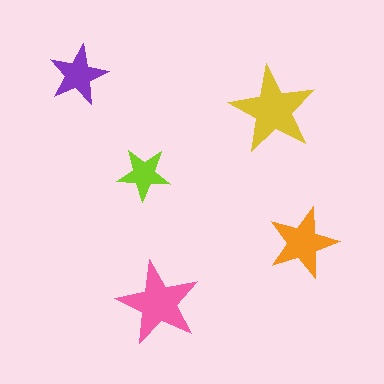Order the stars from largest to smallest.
the yellow one, the pink one, the orange one, the purple one, the lime one.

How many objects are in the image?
There are 5 objects in the image.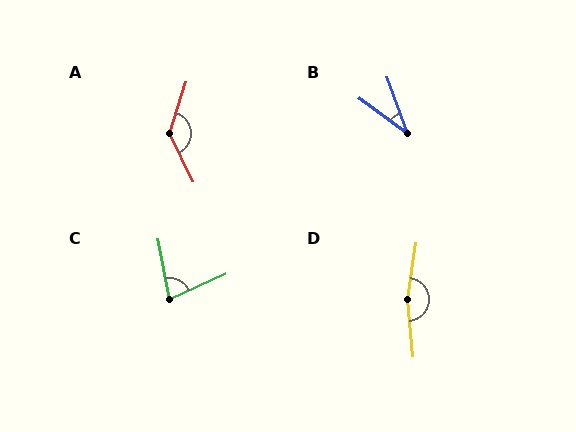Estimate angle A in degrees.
Approximately 137 degrees.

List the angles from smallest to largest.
B (34°), C (77°), A (137°), D (165°).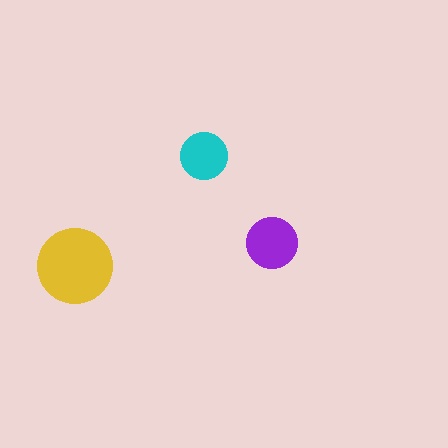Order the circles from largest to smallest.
the yellow one, the purple one, the cyan one.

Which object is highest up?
The cyan circle is topmost.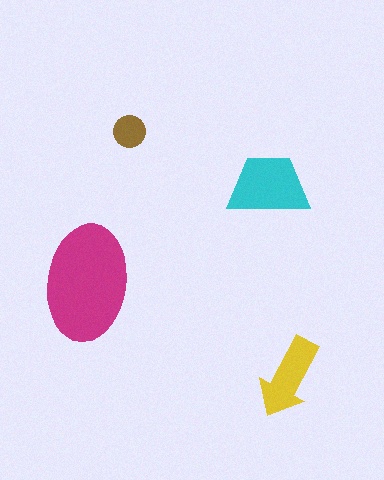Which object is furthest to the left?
The magenta ellipse is leftmost.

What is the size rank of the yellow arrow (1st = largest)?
3rd.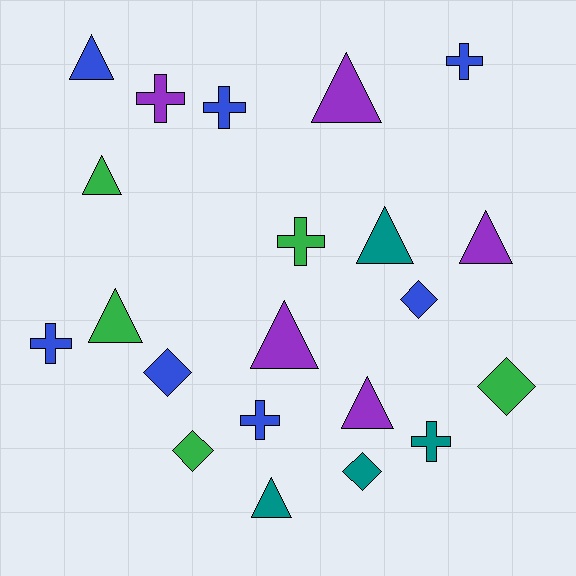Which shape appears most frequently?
Triangle, with 9 objects.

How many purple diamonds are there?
There are no purple diamonds.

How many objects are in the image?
There are 21 objects.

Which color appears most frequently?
Blue, with 7 objects.